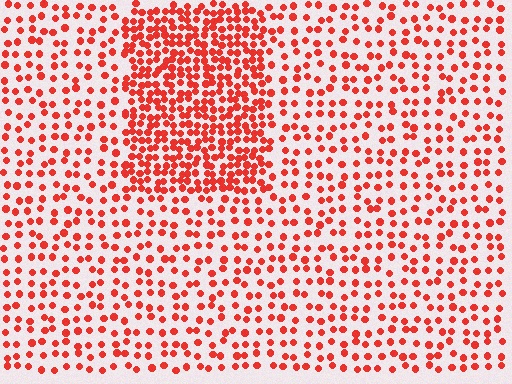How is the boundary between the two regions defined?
The boundary is defined by a change in element density (approximately 2.2x ratio). All elements are the same color, size, and shape.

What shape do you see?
I see a rectangle.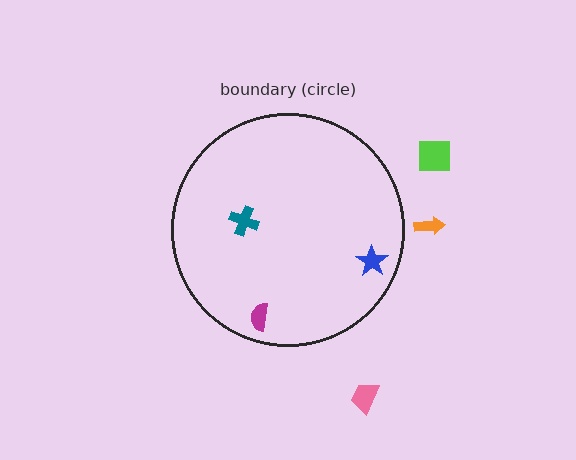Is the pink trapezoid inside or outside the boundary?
Outside.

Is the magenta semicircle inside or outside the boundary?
Inside.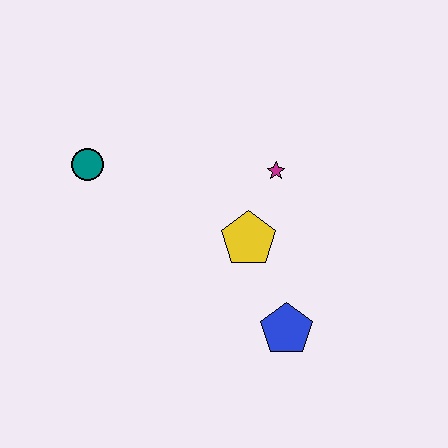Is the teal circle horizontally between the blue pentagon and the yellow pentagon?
No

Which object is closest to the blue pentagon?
The yellow pentagon is closest to the blue pentagon.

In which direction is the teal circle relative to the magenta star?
The teal circle is to the left of the magenta star.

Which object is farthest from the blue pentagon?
The teal circle is farthest from the blue pentagon.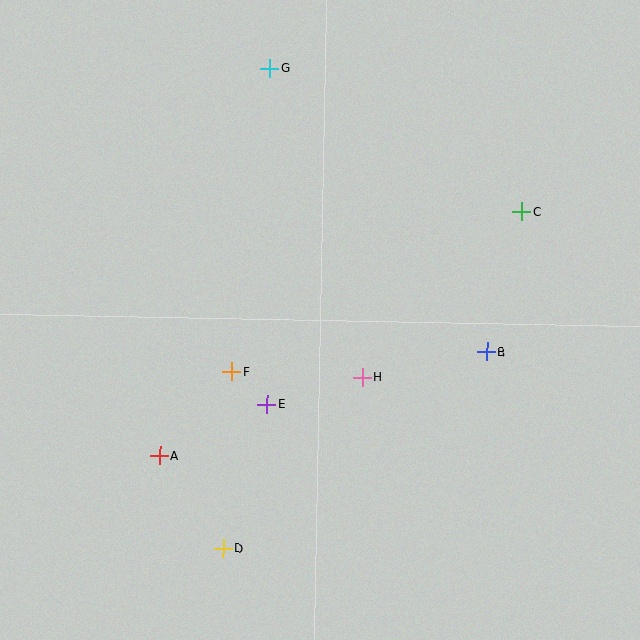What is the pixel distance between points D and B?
The distance between D and B is 329 pixels.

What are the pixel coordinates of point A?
Point A is at (160, 456).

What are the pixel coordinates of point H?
Point H is at (362, 377).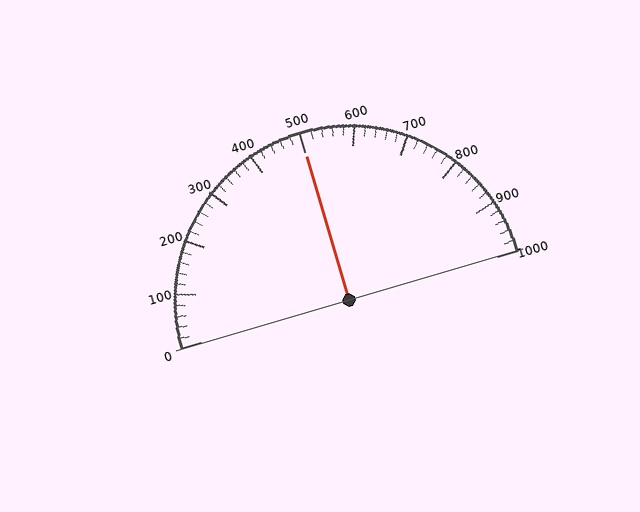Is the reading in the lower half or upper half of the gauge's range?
The reading is in the upper half of the range (0 to 1000).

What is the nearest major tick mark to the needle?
The nearest major tick mark is 500.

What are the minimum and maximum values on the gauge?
The gauge ranges from 0 to 1000.